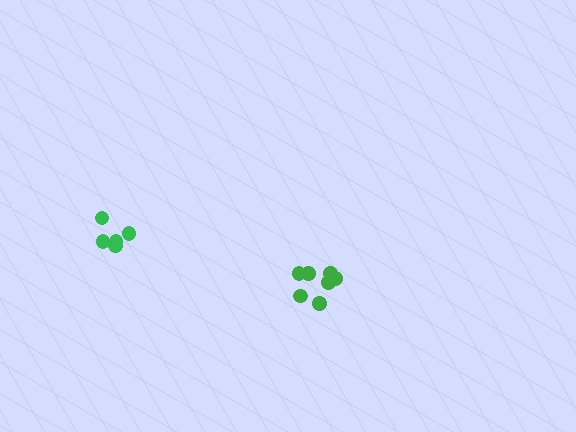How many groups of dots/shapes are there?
There are 2 groups.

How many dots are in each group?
Group 1: 7 dots, Group 2: 5 dots (12 total).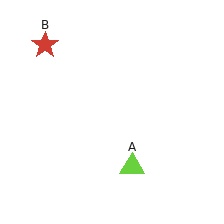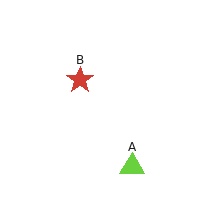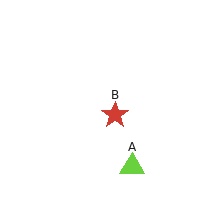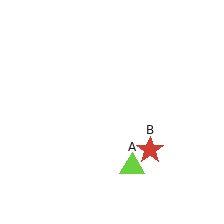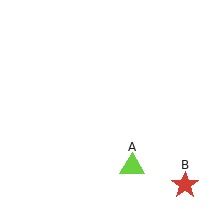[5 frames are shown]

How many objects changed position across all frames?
1 object changed position: red star (object B).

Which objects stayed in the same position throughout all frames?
Lime triangle (object A) remained stationary.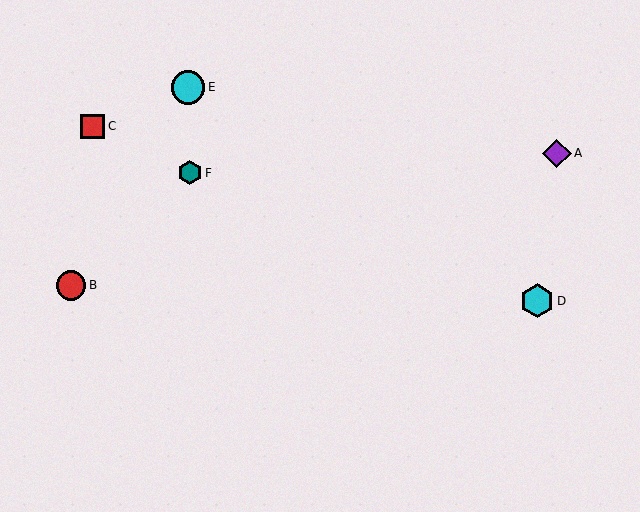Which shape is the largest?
The cyan hexagon (labeled D) is the largest.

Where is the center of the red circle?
The center of the red circle is at (71, 286).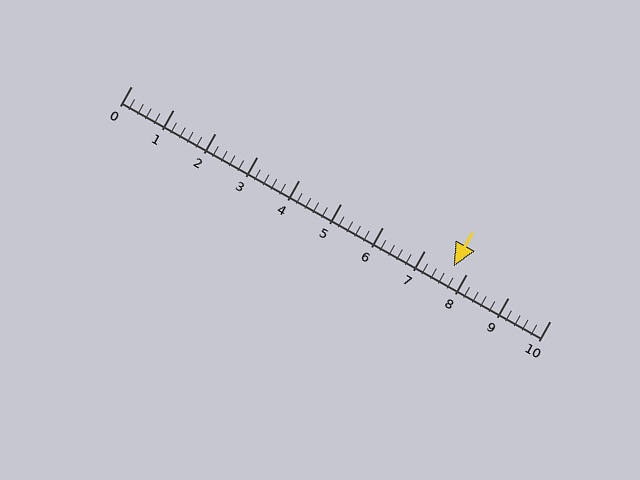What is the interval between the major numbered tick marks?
The major tick marks are spaced 1 units apart.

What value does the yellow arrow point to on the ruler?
The yellow arrow points to approximately 7.7.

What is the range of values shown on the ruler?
The ruler shows values from 0 to 10.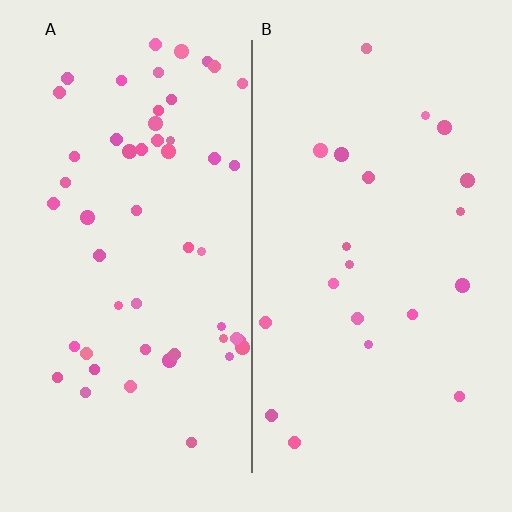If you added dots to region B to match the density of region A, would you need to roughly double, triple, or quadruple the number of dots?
Approximately triple.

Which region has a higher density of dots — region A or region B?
A (the left).